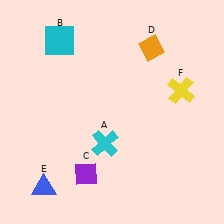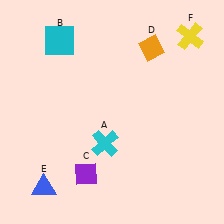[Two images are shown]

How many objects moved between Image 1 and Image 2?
1 object moved between the two images.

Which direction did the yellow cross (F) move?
The yellow cross (F) moved up.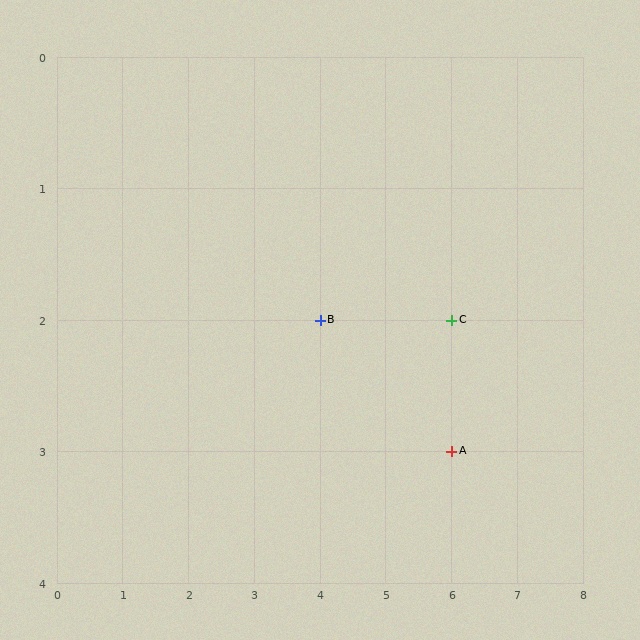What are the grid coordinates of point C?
Point C is at grid coordinates (6, 2).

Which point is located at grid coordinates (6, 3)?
Point A is at (6, 3).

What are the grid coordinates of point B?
Point B is at grid coordinates (4, 2).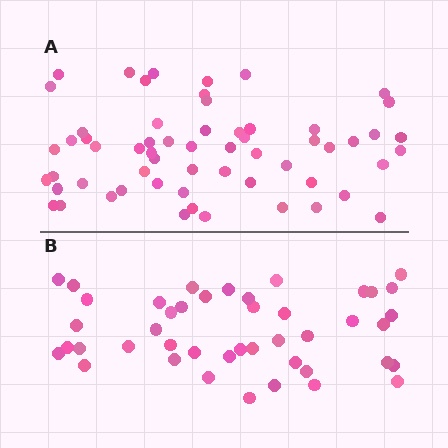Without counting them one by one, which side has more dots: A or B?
Region A (the top region) has more dots.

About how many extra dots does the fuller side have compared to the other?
Region A has approximately 15 more dots than region B.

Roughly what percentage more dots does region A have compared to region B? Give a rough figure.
About 35% more.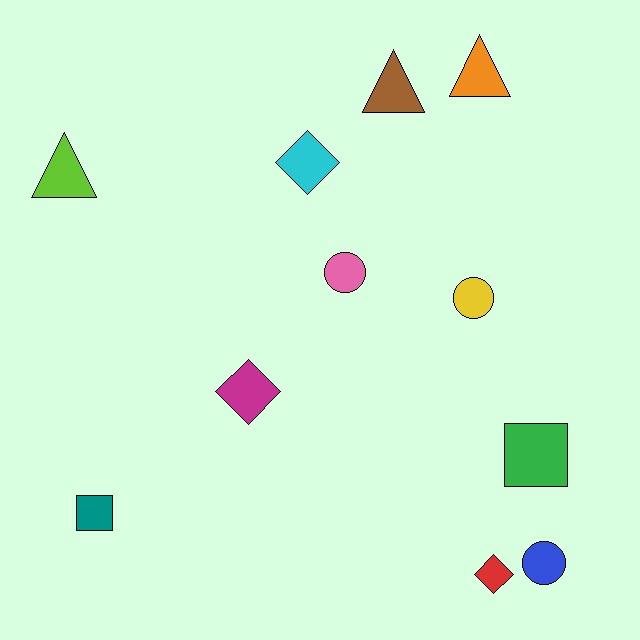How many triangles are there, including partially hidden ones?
There are 3 triangles.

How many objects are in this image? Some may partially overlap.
There are 11 objects.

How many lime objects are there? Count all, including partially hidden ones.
There is 1 lime object.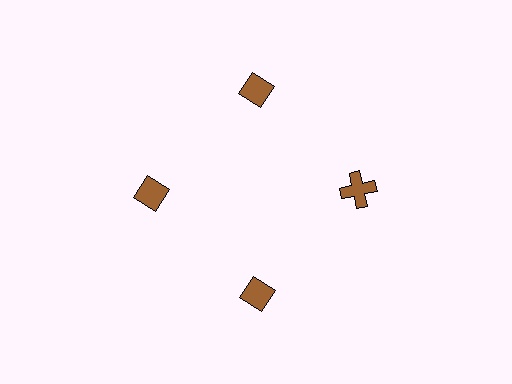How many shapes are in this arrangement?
There are 4 shapes arranged in a ring pattern.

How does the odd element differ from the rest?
It has a different shape: cross instead of diamond.